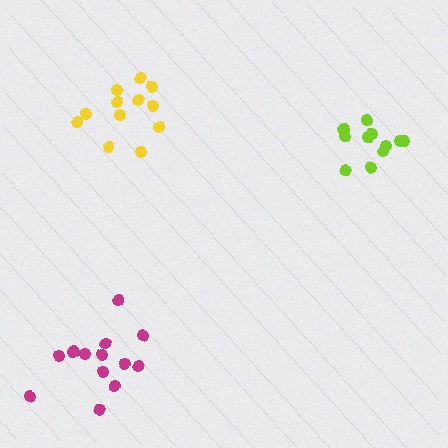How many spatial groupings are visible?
There are 3 spatial groupings.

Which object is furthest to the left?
The magenta cluster is leftmost.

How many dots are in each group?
Group 1: 12 dots, Group 2: 12 dots, Group 3: 14 dots (38 total).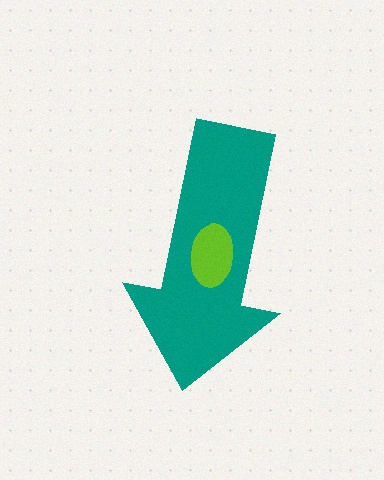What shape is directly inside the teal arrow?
The lime ellipse.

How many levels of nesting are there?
2.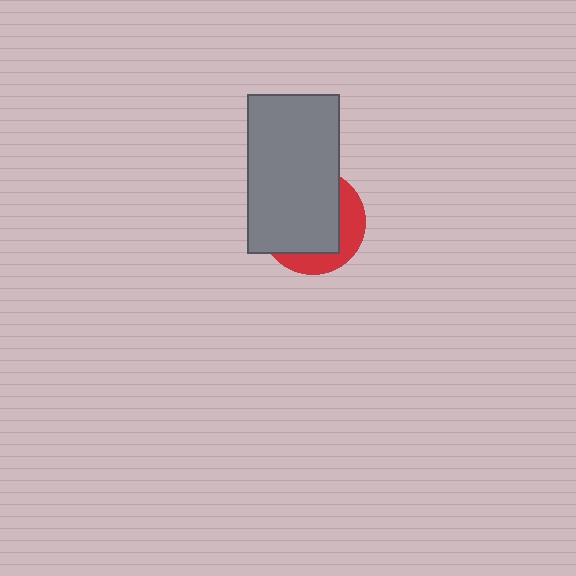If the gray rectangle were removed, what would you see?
You would see the complete red circle.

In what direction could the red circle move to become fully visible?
The red circle could move toward the lower-right. That would shift it out from behind the gray rectangle entirely.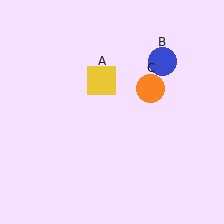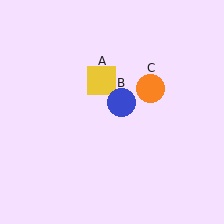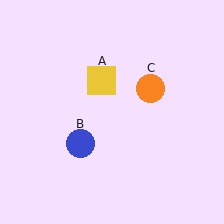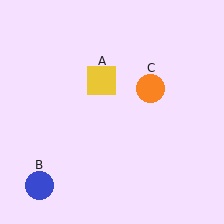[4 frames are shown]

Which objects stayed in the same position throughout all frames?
Yellow square (object A) and orange circle (object C) remained stationary.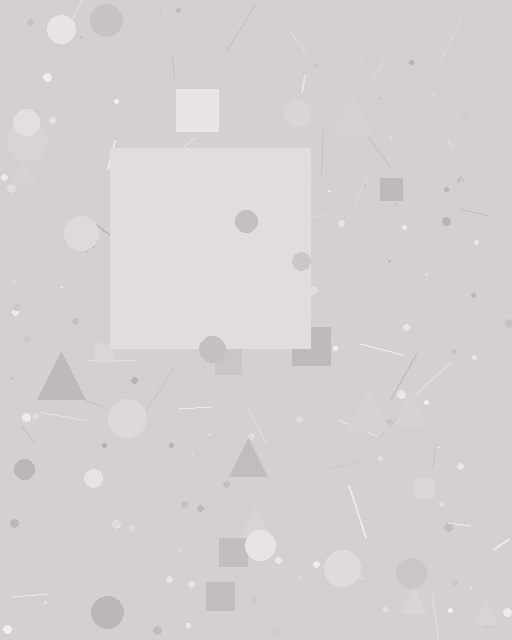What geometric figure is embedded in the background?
A square is embedded in the background.